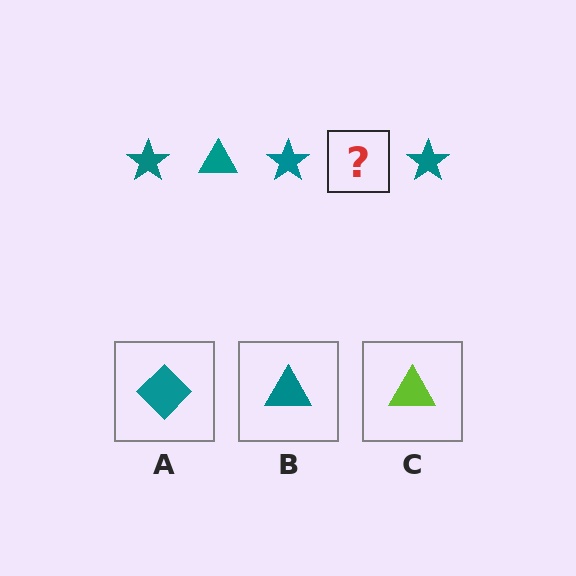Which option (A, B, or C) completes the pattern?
B.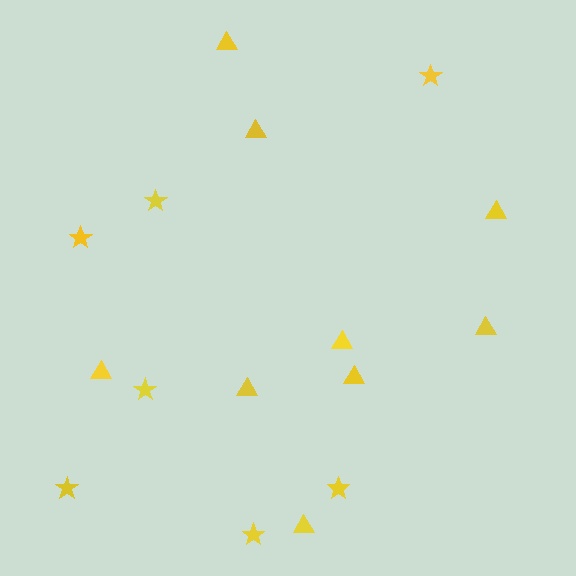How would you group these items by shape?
There are 2 groups: one group of stars (7) and one group of triangles (9).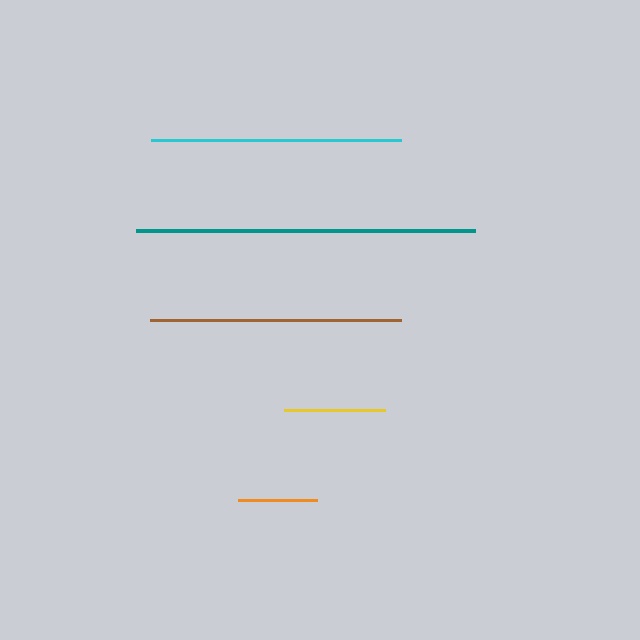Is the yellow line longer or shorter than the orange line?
The yellow line is longer than the orange line.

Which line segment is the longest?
The teal line is the longest at approximately 340 pixels.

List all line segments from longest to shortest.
From longest to shortest: teal, brown, cyan, yellow, orange.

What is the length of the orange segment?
The orange segment is approximately 79 pixels long.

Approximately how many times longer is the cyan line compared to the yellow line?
The cyan line is approximately 2.5 times the length of the yellow line.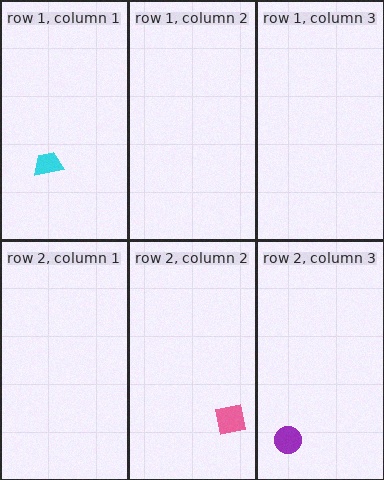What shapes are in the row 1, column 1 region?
The cyan trapezoid.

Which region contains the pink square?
The row 2, column 2 region.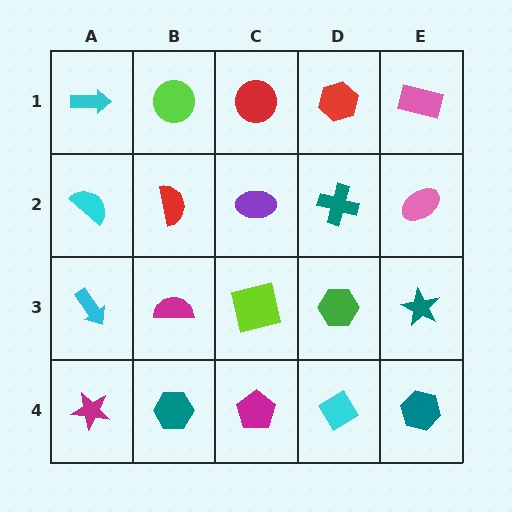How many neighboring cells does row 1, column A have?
2.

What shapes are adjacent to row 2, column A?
A cyan arrow (row 1, column A), a cyan arrow (row 3, column A), a red semicircle (row 2, column B).